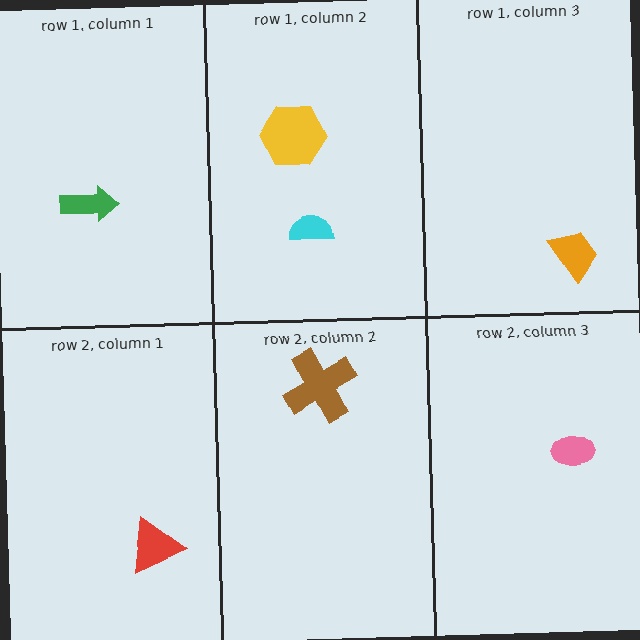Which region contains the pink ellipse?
The row 2, column 3 region.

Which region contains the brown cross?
The row 2, column 2 region.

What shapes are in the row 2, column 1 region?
The red triangle.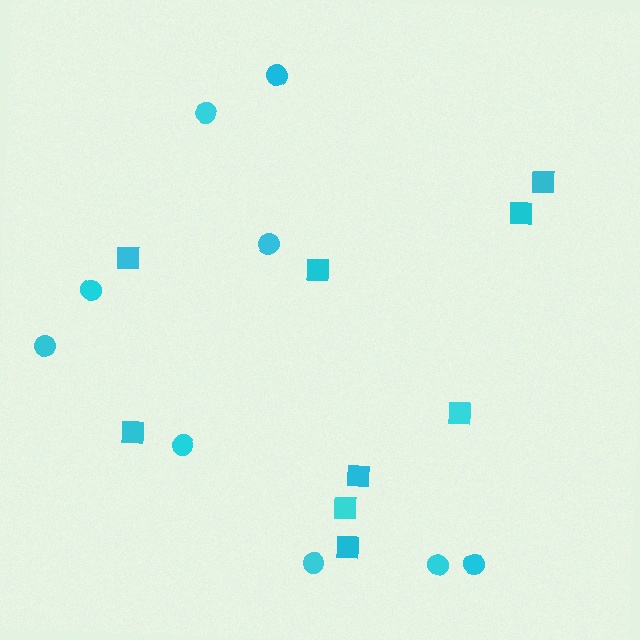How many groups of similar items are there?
There are 2 groups: one group of circles (9) and one group of squares (9).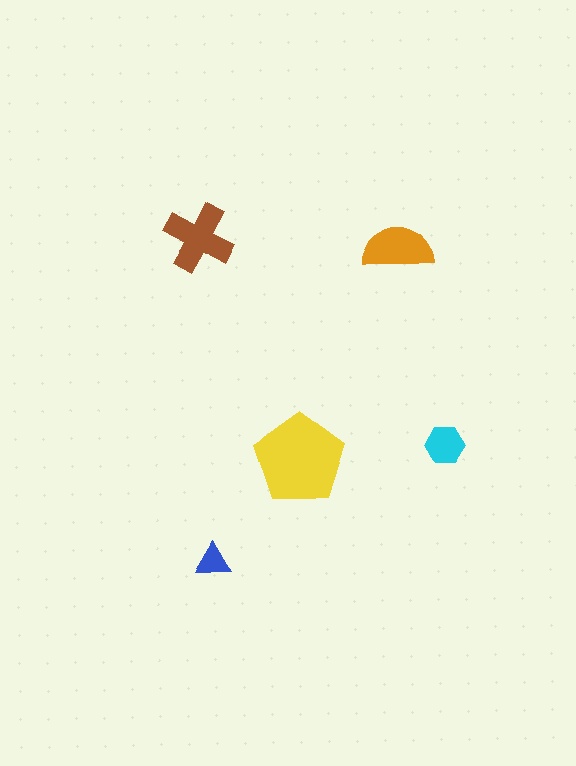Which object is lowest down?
The blue triangle is bottommost.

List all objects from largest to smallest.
The yellow pentagon, the brown cross, the orange semicircle, the cyan hexagon, the blue triangle.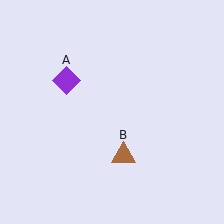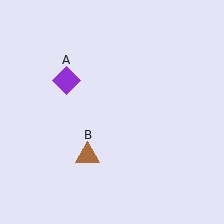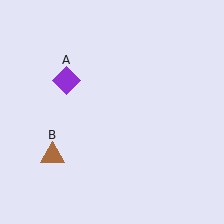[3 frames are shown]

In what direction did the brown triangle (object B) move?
The brown triangle (object B) moved left.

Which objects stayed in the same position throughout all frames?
Purple diamond (object A) remained stationary.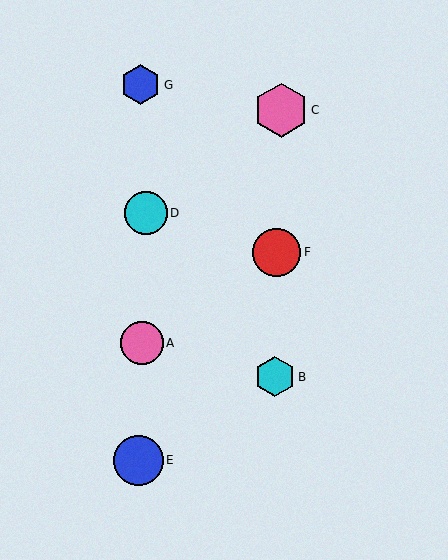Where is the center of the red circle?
The center of the red circle is at (277, 252).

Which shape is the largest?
The pink hexagon (labeled C) is the largest.